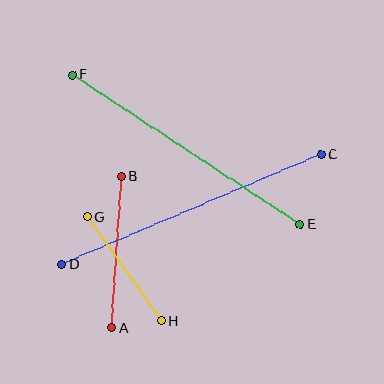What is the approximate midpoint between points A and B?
The midpoint is at approximately (117, 252) pixels.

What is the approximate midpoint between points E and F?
The midpoint is at approximately (186, 150) pixels.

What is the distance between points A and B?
The distance is approximately 152 pixels.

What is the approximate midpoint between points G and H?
The midpoint is at approximately (124, 269) pixels.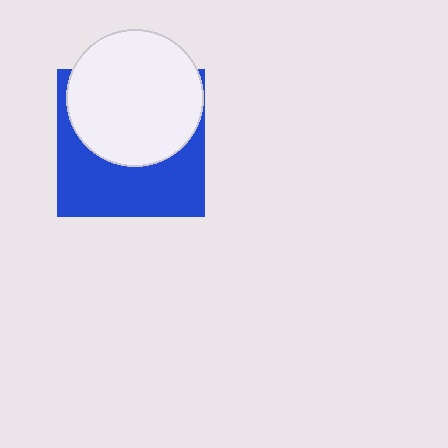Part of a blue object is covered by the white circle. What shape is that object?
It is a square.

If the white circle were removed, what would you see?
You would see the complete blue square.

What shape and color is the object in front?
The object in front is a white circle.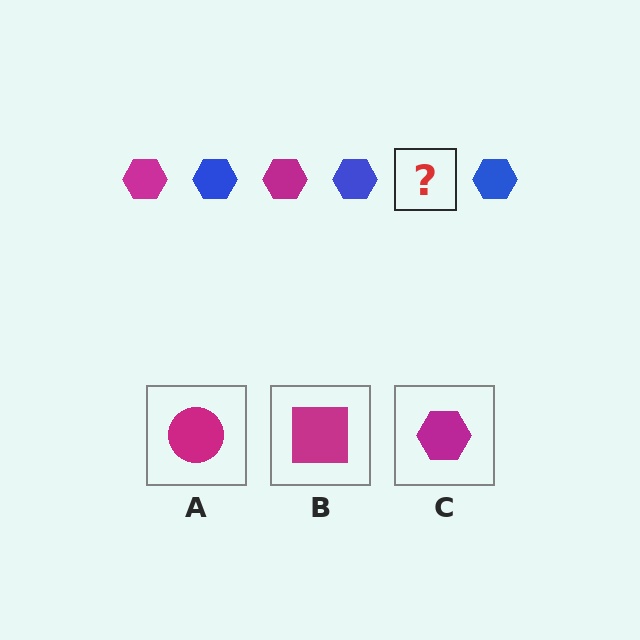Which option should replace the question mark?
Option C.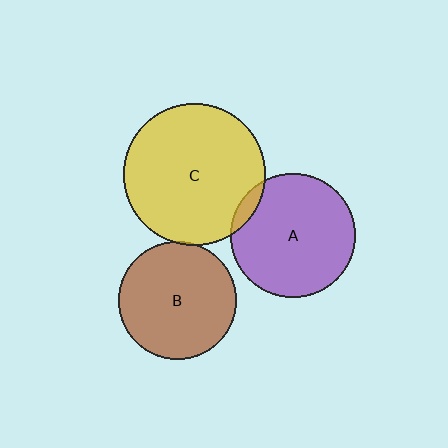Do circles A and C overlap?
Yes.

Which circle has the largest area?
Circle C (yellow).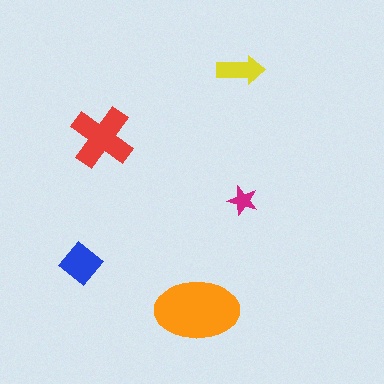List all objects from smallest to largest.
The magenta star, the yellow arrow, the blue diamond, the red cross, the orange ellipse.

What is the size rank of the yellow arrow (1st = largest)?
4th.